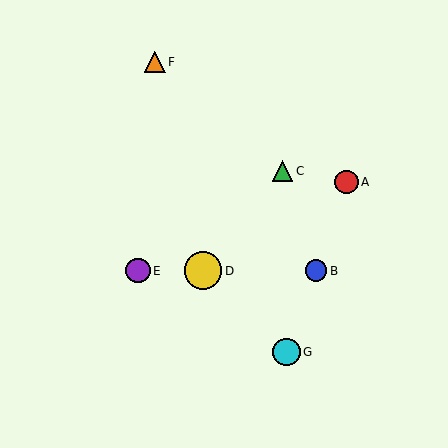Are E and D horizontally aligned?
Yes, both are at y≈271.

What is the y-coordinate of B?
Object B is at y≈271.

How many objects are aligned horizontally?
3 objects (B, D, E) are aligned horizontally.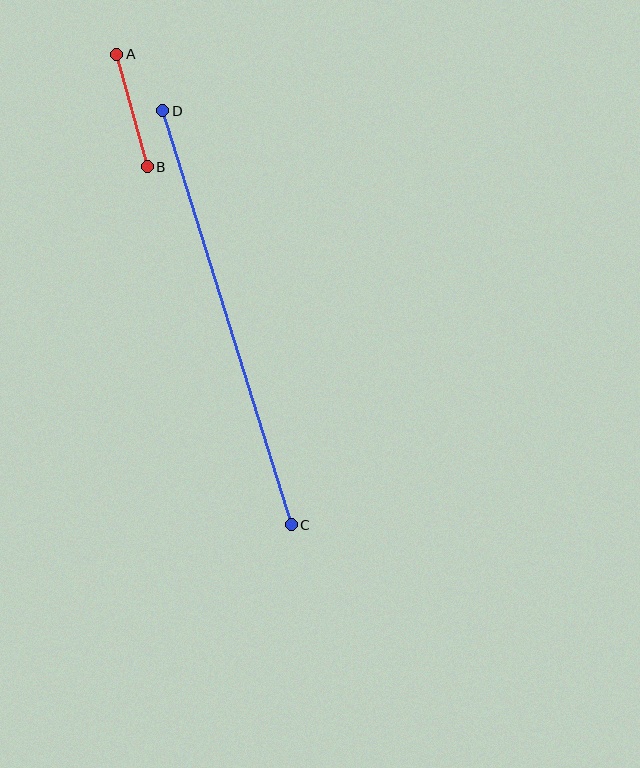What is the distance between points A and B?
The distance is approximately 117 pixels.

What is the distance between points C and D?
The distance is approximately 433 pixels.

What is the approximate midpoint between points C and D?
The midpoint is at approximately (227, 318) pixels.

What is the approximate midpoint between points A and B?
The midpoint is at approximately (132, 110) pixels.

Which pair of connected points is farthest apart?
Points C and D are farthest apart.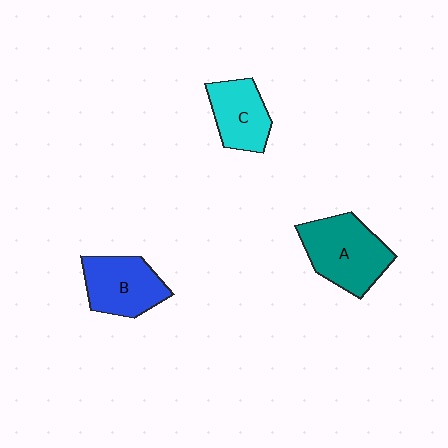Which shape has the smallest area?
Shape C (cyan).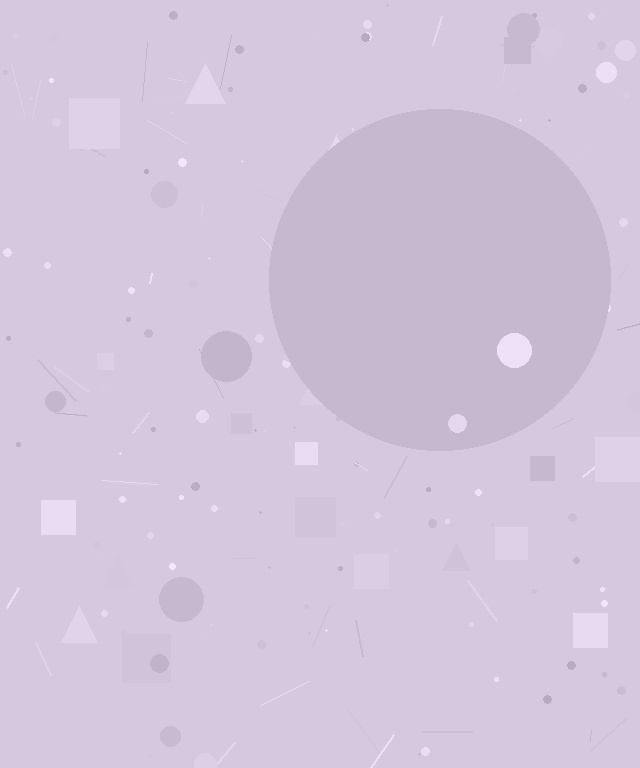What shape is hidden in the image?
A circle is hidden in the image.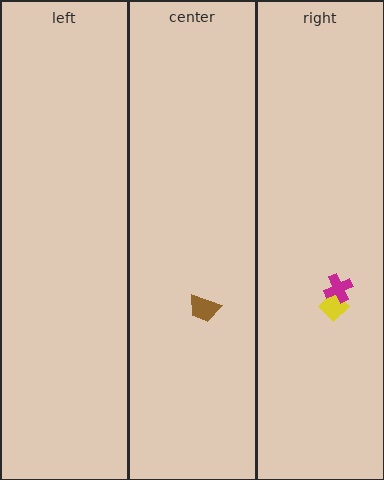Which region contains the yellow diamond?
The right region.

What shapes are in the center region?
The brown trapezoid.